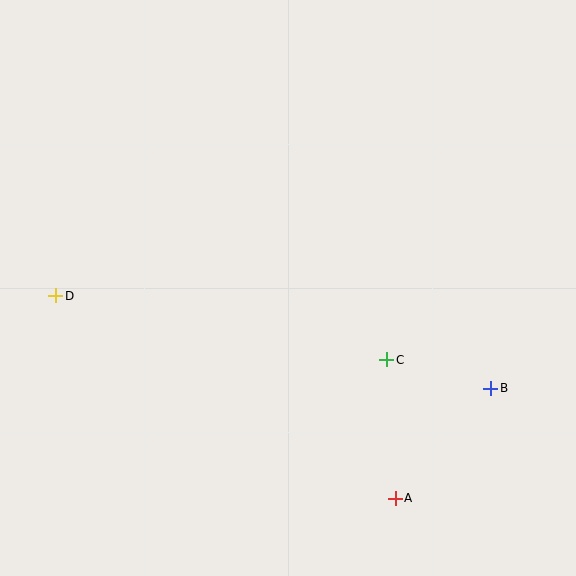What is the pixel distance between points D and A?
The distance between D and A is 395 pixels.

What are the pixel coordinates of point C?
Point C is at (387, 360).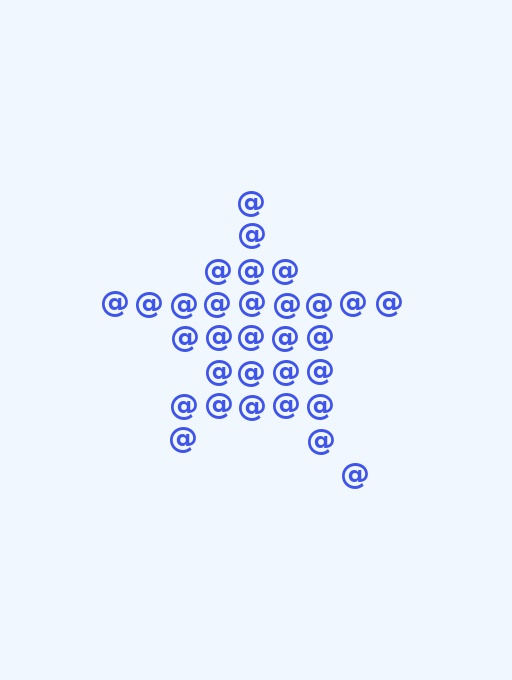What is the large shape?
The large shape is a star.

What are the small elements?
The small elements are at signs.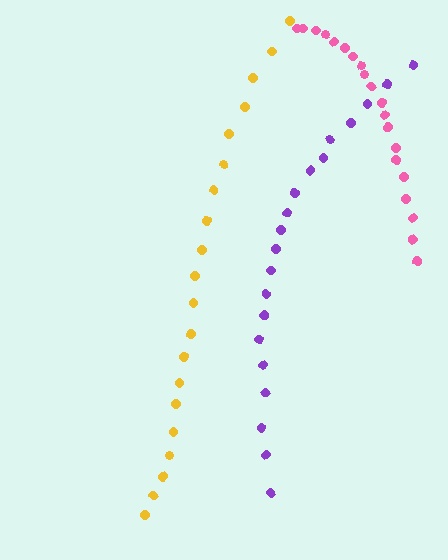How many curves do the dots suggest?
There are 3 distinct paths.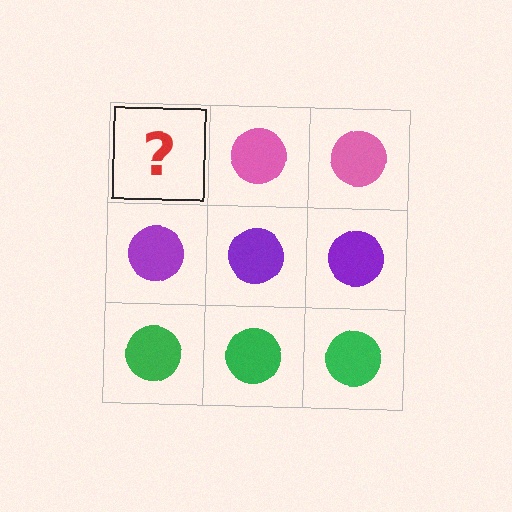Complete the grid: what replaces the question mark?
The question mark should be replaced with a pink circle.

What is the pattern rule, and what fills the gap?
The rule is that each row has a consistent color. The gap should be filled with a pink circle.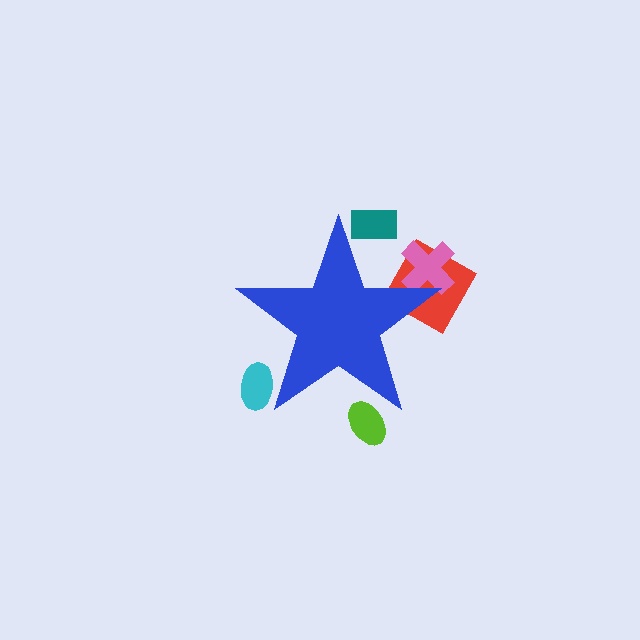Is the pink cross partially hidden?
Yes, the pink cross is partially hidden behind the blue star.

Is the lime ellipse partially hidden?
Yes, the lime ellipse is partially hidden behind the blue star.